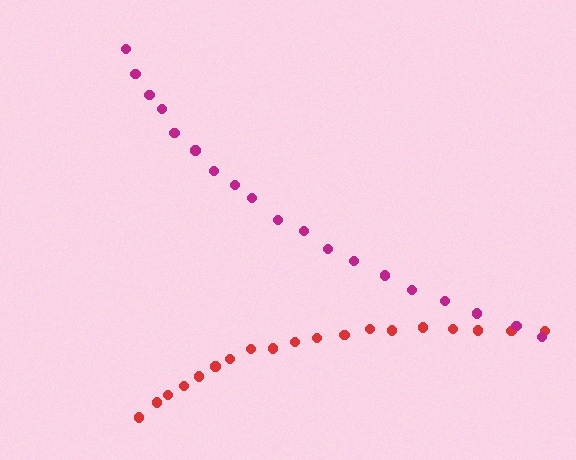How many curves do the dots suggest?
There are 2 distinct paths.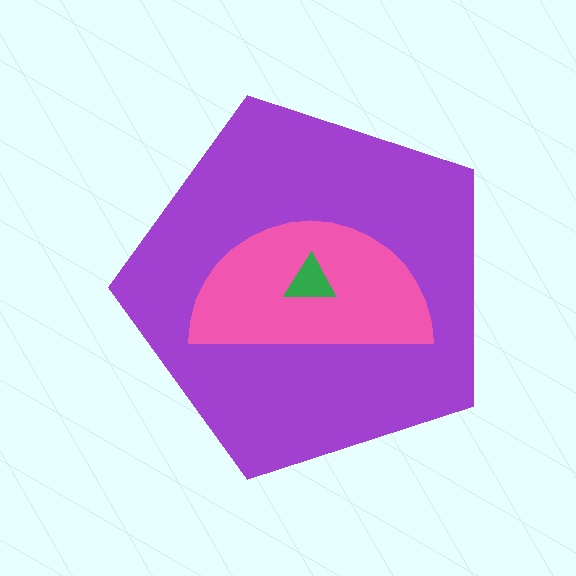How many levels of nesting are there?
3.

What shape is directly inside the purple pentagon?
The pink semicircle.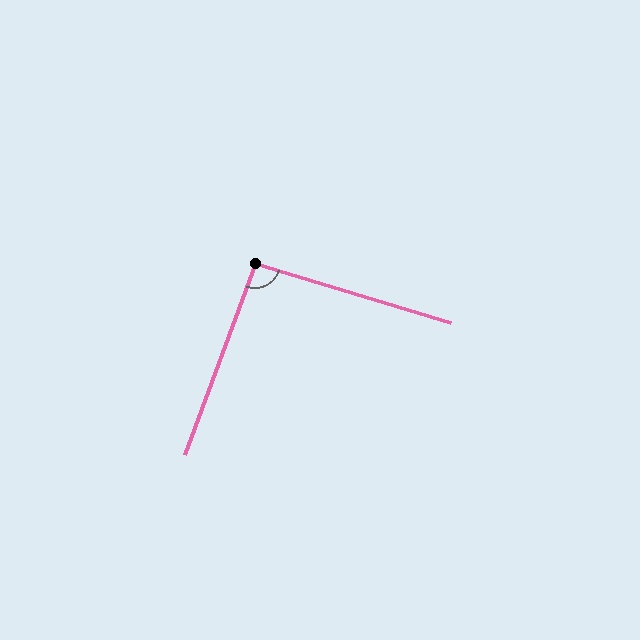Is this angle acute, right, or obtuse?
It is approximately a right angle.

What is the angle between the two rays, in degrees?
Approximately 93 degrees.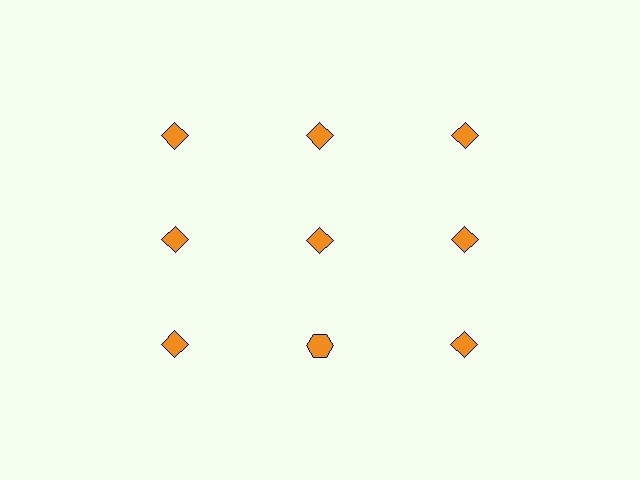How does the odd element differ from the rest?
It has a different shape: hexagon instead of diamond.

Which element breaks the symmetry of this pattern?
The orange hexagon in the third row, second from left column breaks the symmetry. All other shapes are orange diamonds.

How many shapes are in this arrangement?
There are 9 shapes arranged in a grid pattern.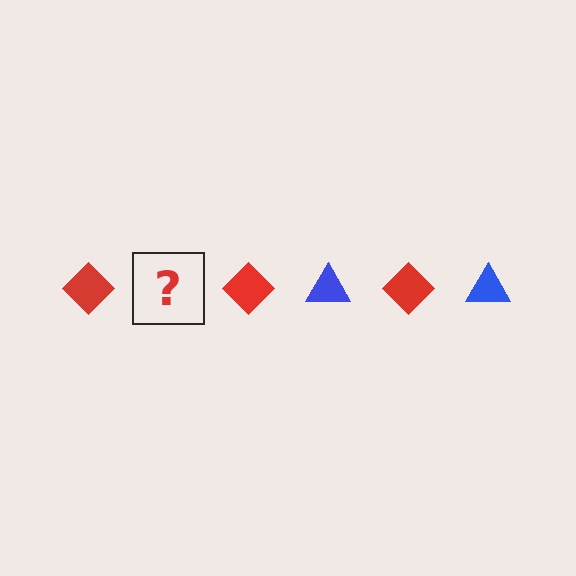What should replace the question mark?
The question mark should be replaced with a blue triangle.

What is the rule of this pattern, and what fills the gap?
The rule is that the pattern alternates between red diamond and blue triangle. The gap should be filled with a blue triangle.